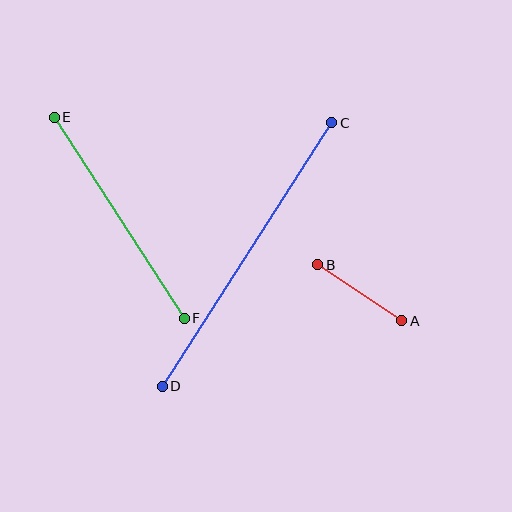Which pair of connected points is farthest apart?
Points C and D are farthest apart.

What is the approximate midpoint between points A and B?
The midpoint is at approximately (360, 293) pixels.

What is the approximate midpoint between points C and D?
The midpoint is at approximately (247, 254) pixels.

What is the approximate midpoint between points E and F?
The midpoint is at approximately (119, 218) pixels.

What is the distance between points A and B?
The distance is approximately 101 pixels.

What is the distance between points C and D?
The distance is approximately 313 pixels.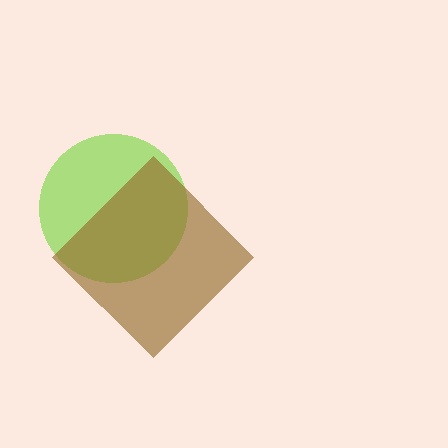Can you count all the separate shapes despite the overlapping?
Yes, there are 2 separate shapes.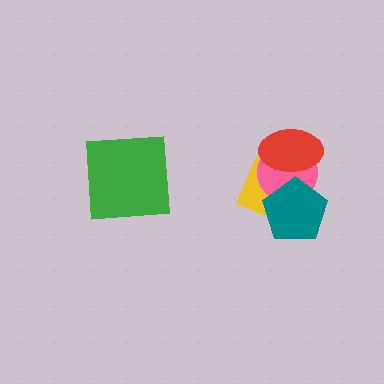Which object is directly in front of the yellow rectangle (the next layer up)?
The pink circle is directly in front of the yellow rectangle.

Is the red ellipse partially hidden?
Yes, it is partially covered by another shape.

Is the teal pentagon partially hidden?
No, no other shape covers it.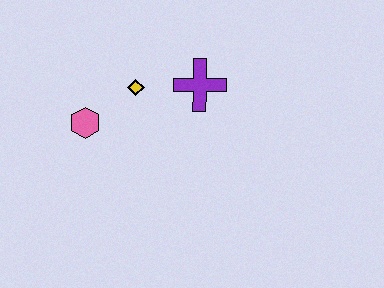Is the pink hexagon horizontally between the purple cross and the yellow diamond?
No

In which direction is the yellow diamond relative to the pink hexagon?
The yellow diamond is to the right of the pink hexagon.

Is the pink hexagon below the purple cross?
Yes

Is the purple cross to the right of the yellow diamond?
Yes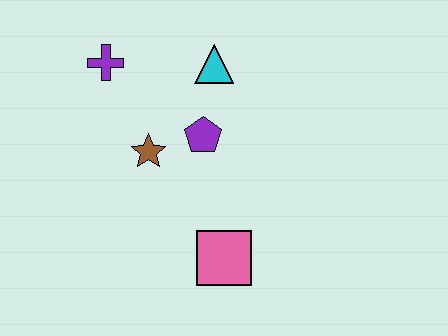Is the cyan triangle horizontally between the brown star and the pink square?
Yes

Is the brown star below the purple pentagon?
Yes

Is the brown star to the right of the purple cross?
Yes